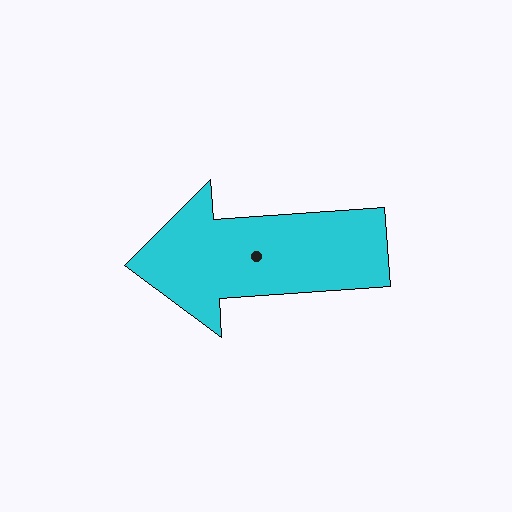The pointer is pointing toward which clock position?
Roughly 9 o'clock.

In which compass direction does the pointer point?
West.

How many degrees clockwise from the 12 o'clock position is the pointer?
Approximately 266 degrees.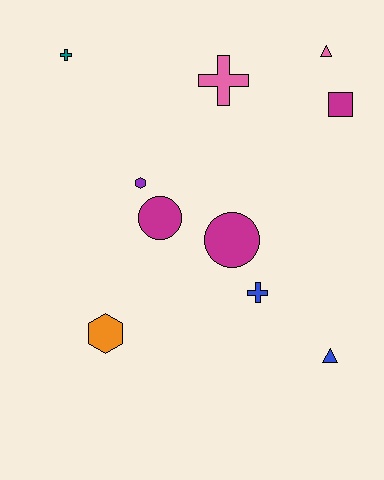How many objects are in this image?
There are 10 objects.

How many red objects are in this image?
There are no red objects.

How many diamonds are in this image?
There are no diamonds.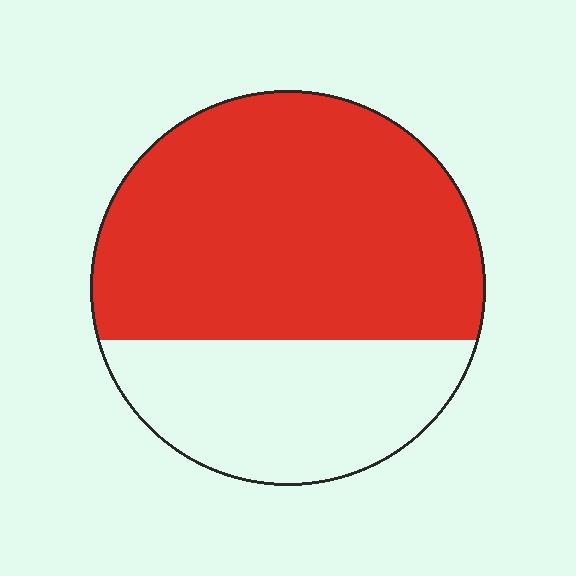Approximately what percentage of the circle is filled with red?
Approximately 65%.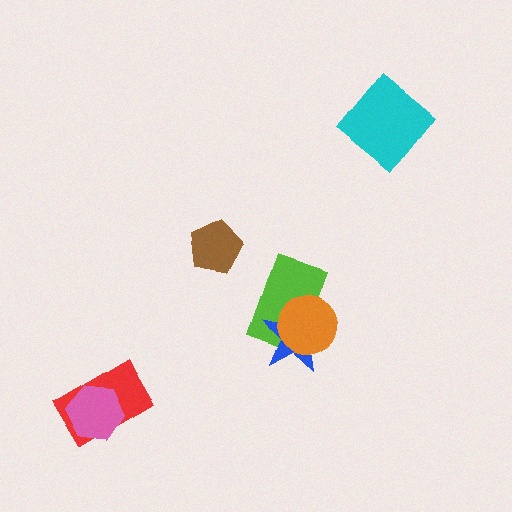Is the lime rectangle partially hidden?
Yes, it is partially covered by another shape.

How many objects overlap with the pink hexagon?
1 object overlaps with the pink hexagon.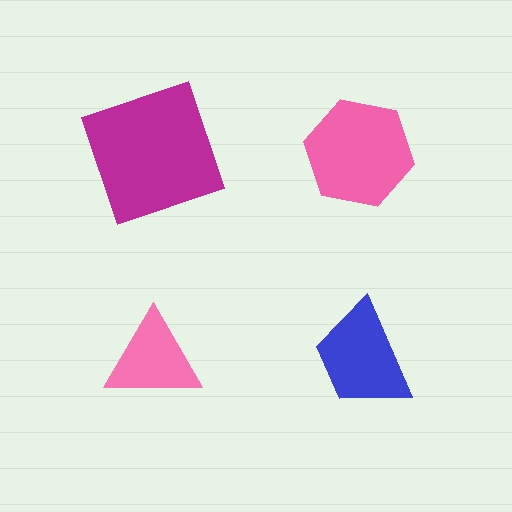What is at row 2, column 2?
A blue trapezoid.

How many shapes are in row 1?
2 shapes.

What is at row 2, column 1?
A pink triangle.